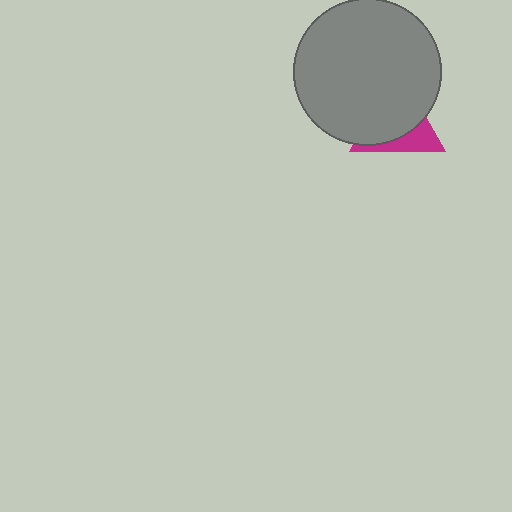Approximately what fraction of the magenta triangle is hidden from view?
Roughly 69% of the magenta triangle is hidden behind the gray circle.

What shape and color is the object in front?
The object in front is a gray circle.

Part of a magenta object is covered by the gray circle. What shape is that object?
It is a triangle.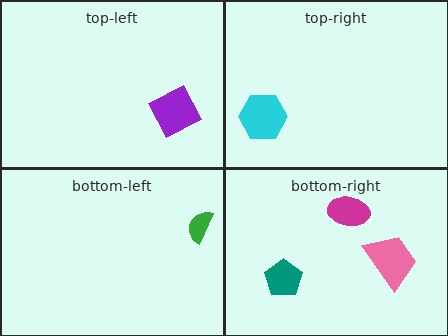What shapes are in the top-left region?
The purple square.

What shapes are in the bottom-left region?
The green semicircle.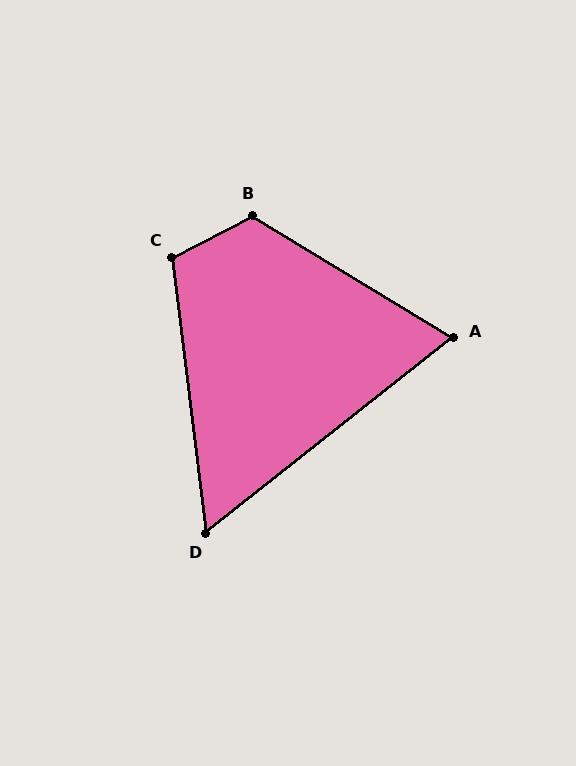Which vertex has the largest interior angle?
B, at approximately 121 degrees.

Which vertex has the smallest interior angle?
D, at approximately 59 degrees.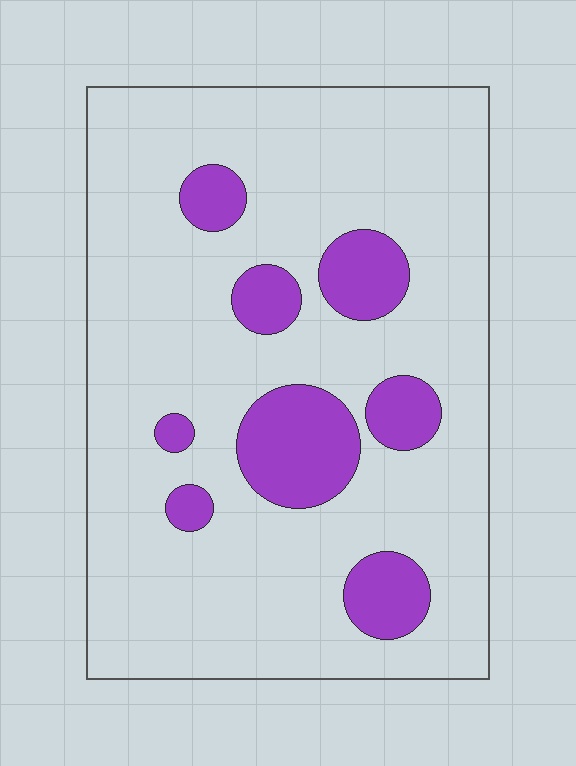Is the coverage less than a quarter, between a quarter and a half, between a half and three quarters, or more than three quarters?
Less than a quarter.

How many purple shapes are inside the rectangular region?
8.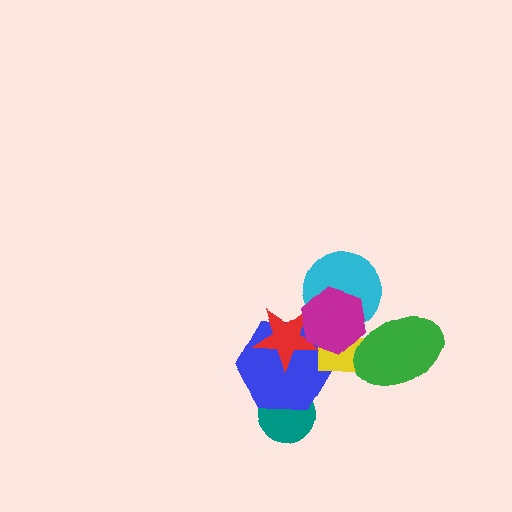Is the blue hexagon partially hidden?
Yes, it is partially covered by another shape.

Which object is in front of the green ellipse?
The magenta hexagon is in front of the green ellipse.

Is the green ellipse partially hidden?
Yes, it is partially covered by another shape.